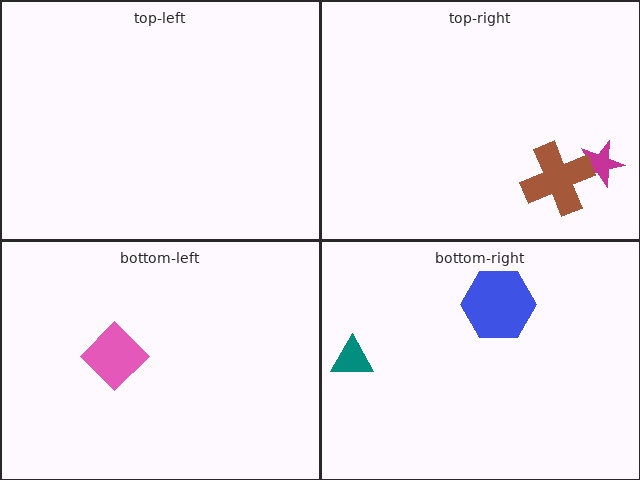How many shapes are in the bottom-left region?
1.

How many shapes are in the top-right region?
2.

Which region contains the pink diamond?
The bottom-left region.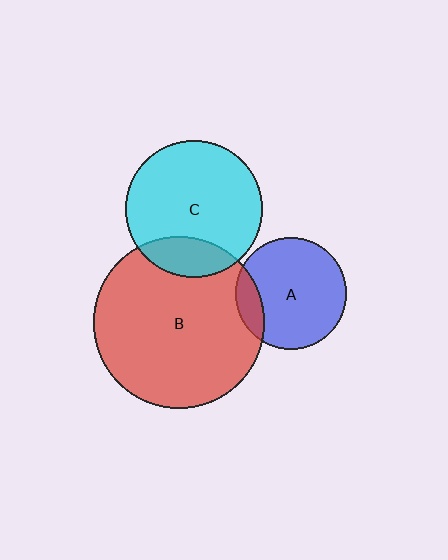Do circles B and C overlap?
Yes.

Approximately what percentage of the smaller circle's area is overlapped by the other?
Approximately 20%.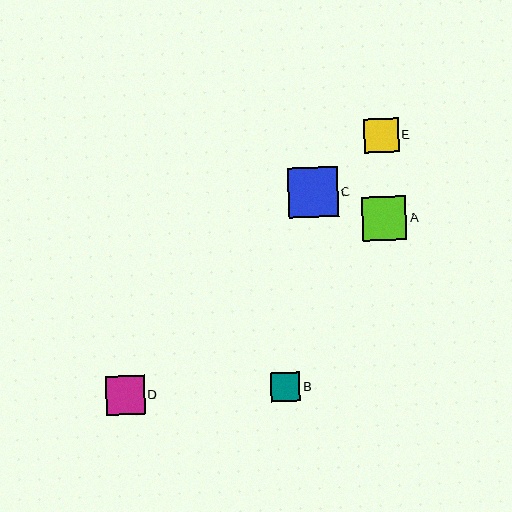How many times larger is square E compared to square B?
Square E is approximately 1.2 times the size of square B.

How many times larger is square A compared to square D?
Square A is approximately 1.1 times the size of square D.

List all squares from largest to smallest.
From largest to smallest: C, A, D, E, B.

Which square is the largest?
Square C is the largest with a size of approximately 49 pixels.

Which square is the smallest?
Square B is the smallest with a size of approximately 29 pixels.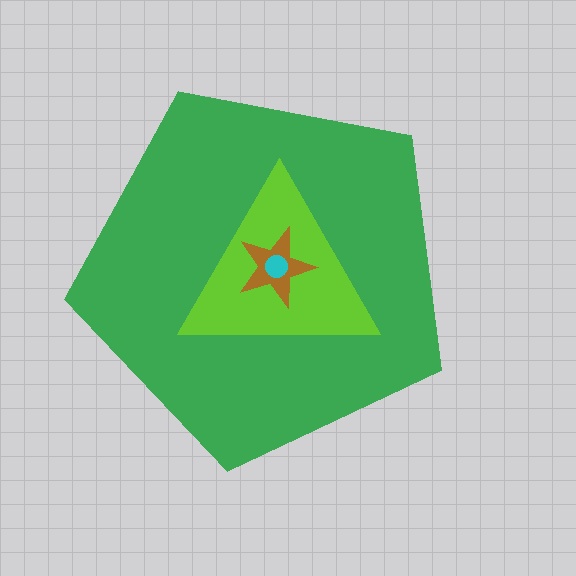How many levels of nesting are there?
4.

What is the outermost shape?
The green pentagon.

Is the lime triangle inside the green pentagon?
Yes.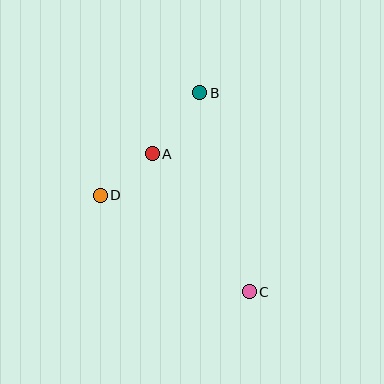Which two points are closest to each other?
Points A and D are closest to each other.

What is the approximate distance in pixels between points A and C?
The distance between A and C is approximately 169 pixels.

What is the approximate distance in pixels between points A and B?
The distance between A and B is approximately 78 pixels.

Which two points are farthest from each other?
Points B and C are farthest from each other.